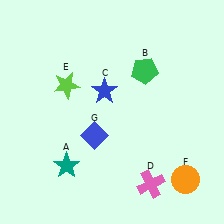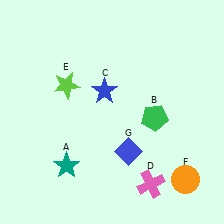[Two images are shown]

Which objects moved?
The objects that moved are: the green pentagon (B), the blue diamond (G).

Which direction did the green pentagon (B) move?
The green pentagon (B) moved down.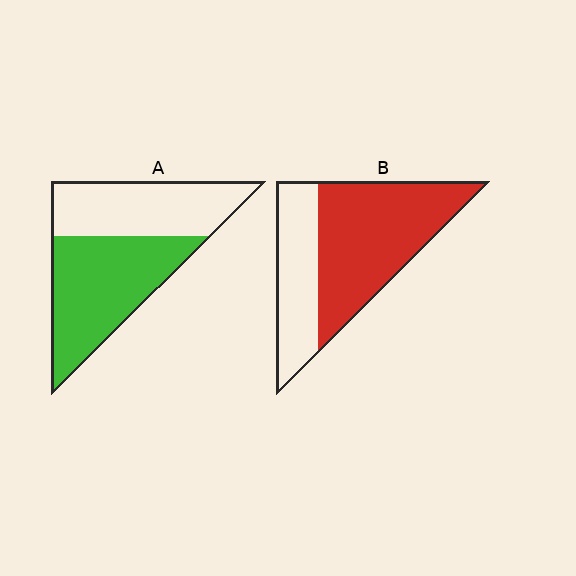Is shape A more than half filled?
Yes.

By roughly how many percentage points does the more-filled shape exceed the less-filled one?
By roughly 10 percentage points (B over A).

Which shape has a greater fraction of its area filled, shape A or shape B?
Shape B.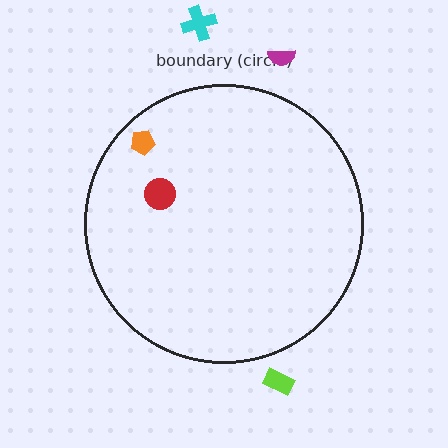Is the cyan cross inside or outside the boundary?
Outside.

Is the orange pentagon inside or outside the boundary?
Inside.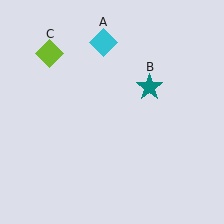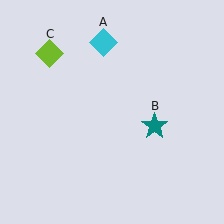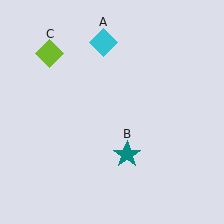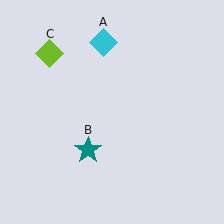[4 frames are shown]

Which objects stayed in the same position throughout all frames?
Cyan diamond (object A) and lime diamond (object C) remained stationary.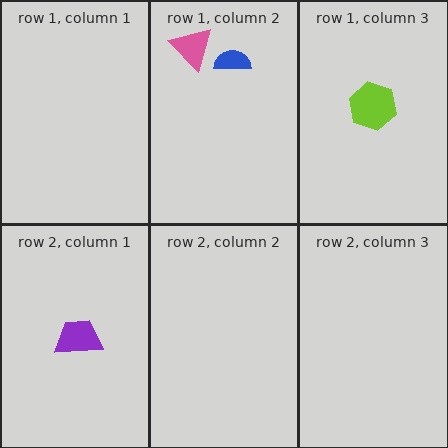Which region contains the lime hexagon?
The row 1, column 3 region.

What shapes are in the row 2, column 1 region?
The purple trapezoid.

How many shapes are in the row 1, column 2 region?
2.